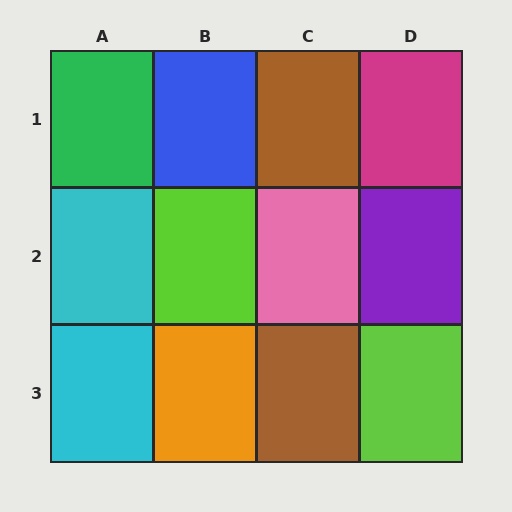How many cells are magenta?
1 cell is magenta.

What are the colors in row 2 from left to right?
Cyan, lime, pink, purple.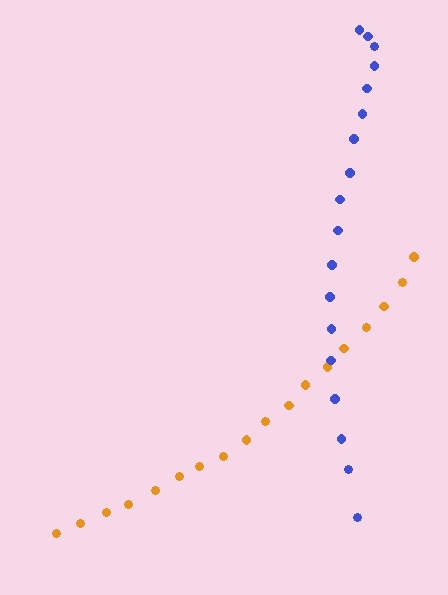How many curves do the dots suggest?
There are 2 distinct paths.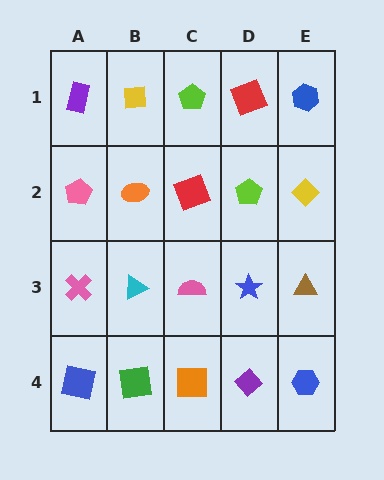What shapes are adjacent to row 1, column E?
A yellow diamond (row 2, column E), a red square (row 1, column D).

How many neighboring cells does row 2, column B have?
4.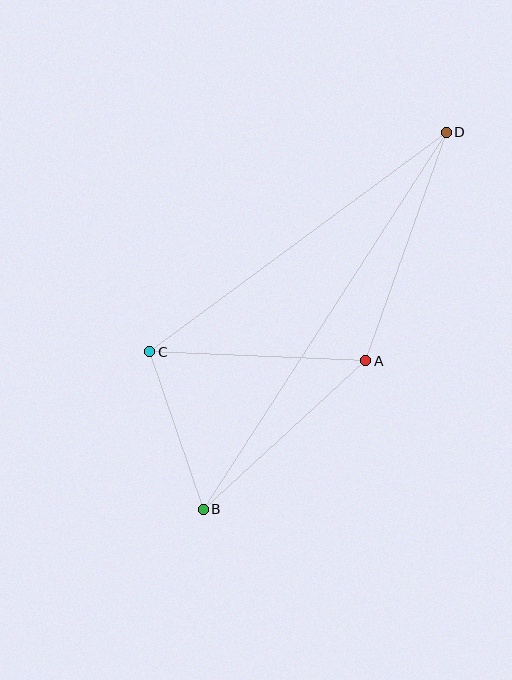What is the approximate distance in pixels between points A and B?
The distance between A and B is approximately 220 pixels.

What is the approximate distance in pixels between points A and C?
The distance between A and C is approximately 216 pixels.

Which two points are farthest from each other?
Points B and D are farthest from each other.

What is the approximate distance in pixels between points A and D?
The distance between A and D is approximately 243 pixels.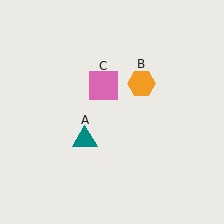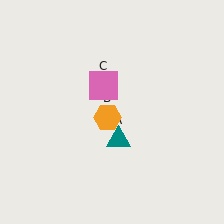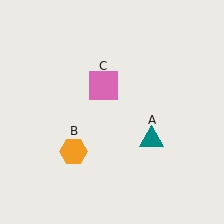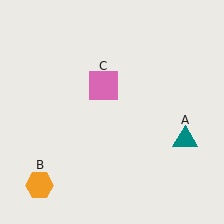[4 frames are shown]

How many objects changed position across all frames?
2 objects changed position: teal triangle (object A), orange hexagon (object B).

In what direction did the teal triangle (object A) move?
The teal triangle (object A) moved right.